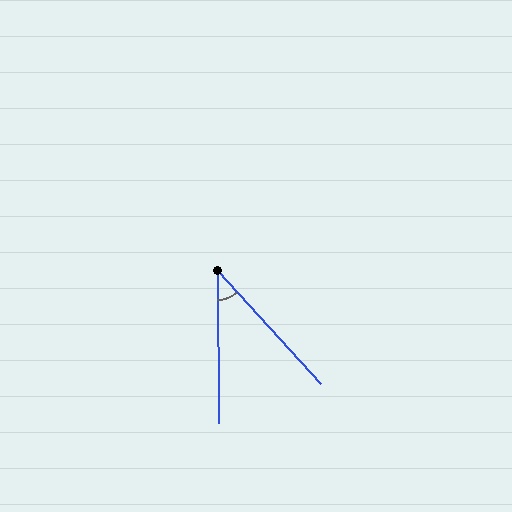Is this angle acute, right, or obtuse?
It is acute.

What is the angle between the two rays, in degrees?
Approximately 42 degrees.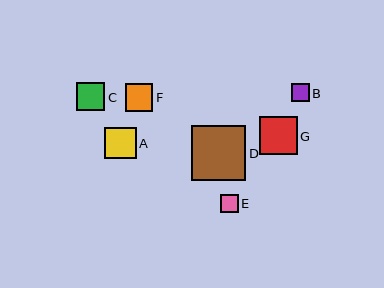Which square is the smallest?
Square E is the smallest with a size of approximately 18 pixels.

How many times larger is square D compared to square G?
Square D is approximately 1.4 times the size of square G.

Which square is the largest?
Square D is the largest with a size of approximately 54 pixels.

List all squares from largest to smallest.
From largest to smallest: D, G, A, C, F, B, E.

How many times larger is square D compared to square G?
Square D is approximately 1.4 times the size of square G.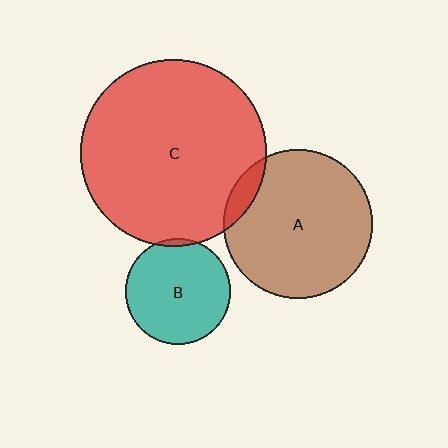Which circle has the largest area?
Circle C (red).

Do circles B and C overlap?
Yes.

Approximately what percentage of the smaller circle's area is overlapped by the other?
Approximately 5%.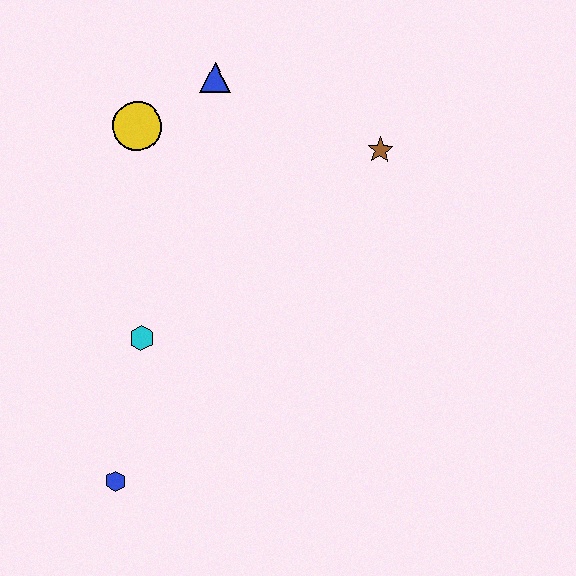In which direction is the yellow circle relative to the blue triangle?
The yellow circle is to the left of the blue triangle.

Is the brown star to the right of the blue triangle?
Yes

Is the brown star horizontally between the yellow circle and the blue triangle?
No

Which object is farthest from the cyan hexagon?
The brown star is farthest from the cyan hexagon.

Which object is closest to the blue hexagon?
The cyan hexagon is closest to the blue hexagon.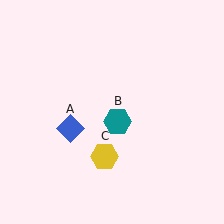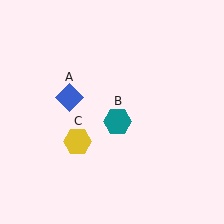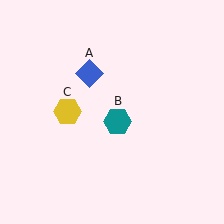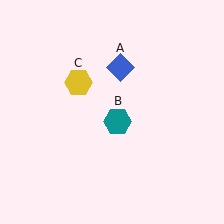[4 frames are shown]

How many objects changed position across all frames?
2 objects changed position: blue diamond (object A), yellow hexagon (object C).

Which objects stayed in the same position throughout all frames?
Teal hexagon (object B) remained stationary.